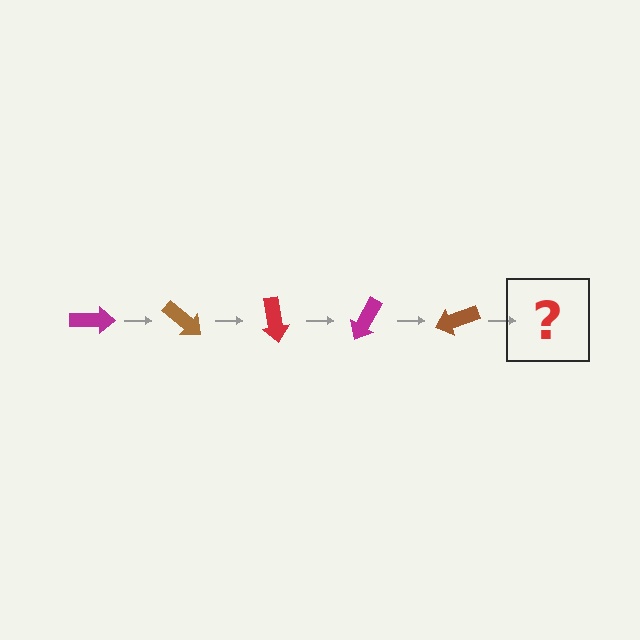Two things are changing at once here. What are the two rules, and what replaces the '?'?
The two rules are that it rotates 40 degrees each step and the color cycles through magenta, brown, and red. The '?' should be a red arrow, rotated 200 degrees from the start.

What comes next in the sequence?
The next element should be a red arrow, rotated 200 degrees from the start.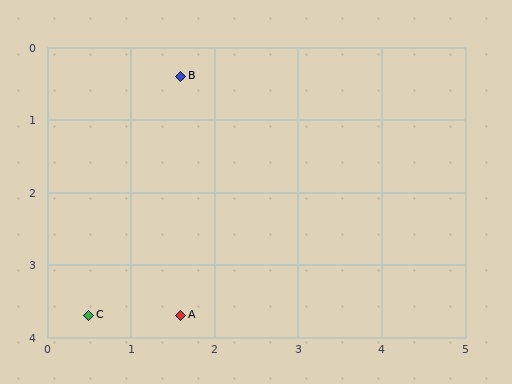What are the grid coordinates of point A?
Point A is at approximately (1.6, 3.7).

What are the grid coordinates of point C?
Point C is at approximately (0.5, 3.7).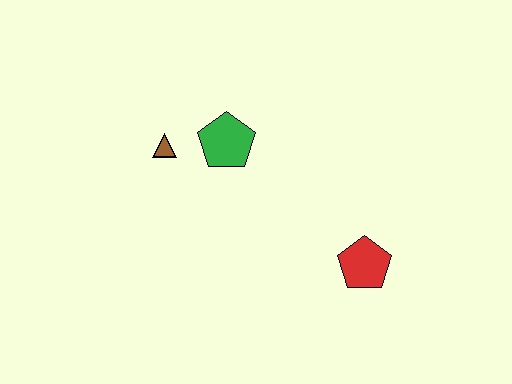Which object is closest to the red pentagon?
The green pentagon is closest to the red pentagon.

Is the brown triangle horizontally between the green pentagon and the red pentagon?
No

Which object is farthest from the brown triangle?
The red pentagon is farthest from the brown triangle.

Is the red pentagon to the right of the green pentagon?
Yes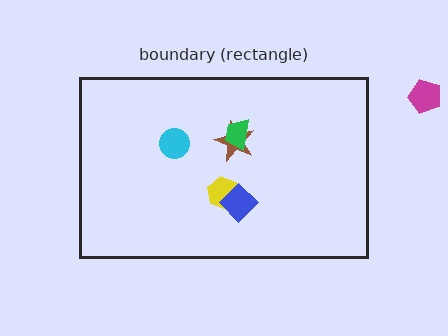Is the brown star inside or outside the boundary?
Inside.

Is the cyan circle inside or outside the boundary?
Inside.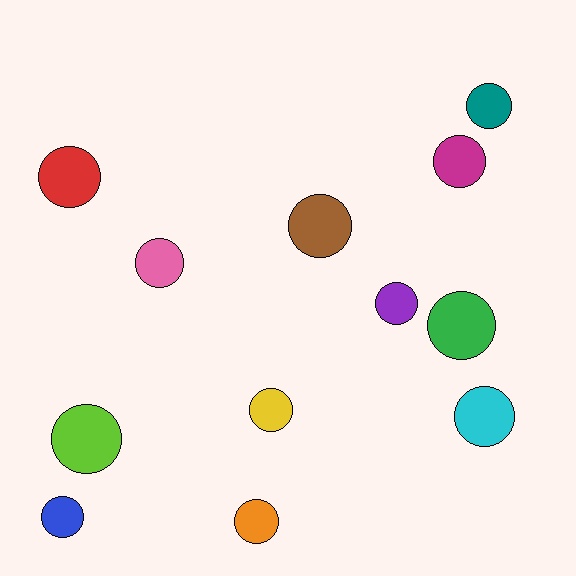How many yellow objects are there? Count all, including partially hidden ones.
There is 1 yellow object.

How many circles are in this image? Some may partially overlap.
There are 12 circles.